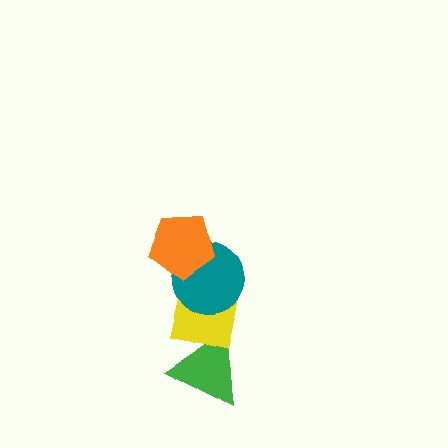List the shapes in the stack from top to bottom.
From top to bottom: the orange pentagon, the teal circle, the yellow square, the green triangle.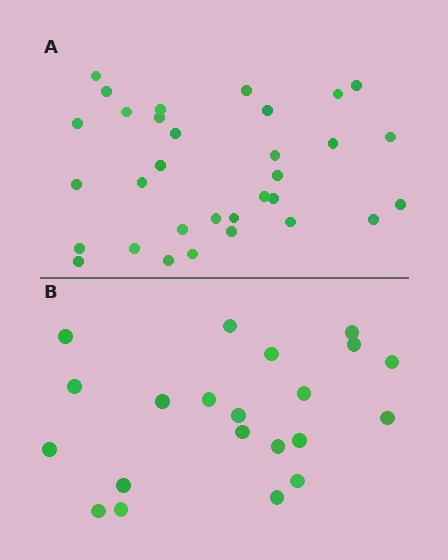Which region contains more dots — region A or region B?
Region A (the top region) has more dots.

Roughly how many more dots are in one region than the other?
Region A has roughly 12 or so more dots than region B.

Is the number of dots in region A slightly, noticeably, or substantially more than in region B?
Region A has substantially more. The ratio is roughly 1.5 to 1.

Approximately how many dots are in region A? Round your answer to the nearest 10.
About 30 dots. (The exact count is 32, which rounds to 30.)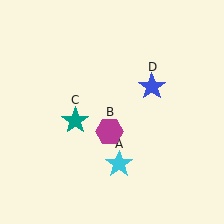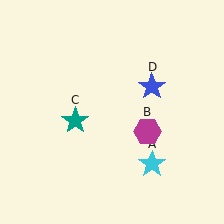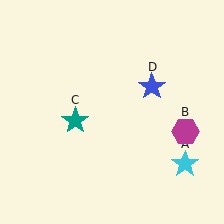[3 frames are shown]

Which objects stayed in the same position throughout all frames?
Teal star (object C) and blue star (object D) remained stationary.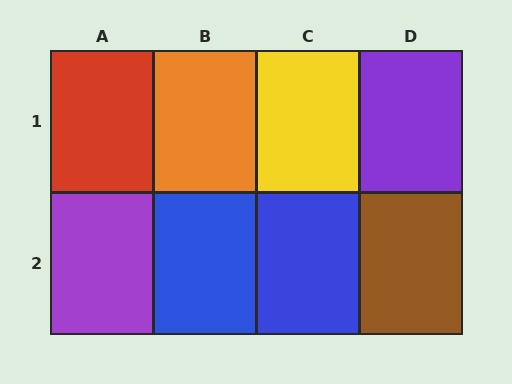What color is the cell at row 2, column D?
Brown.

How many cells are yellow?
1 cell is yellow.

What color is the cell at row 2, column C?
Blue.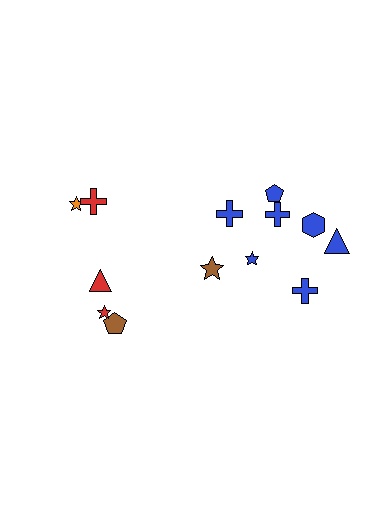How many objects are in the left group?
There are 5 objects.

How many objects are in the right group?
There are 8 objects.